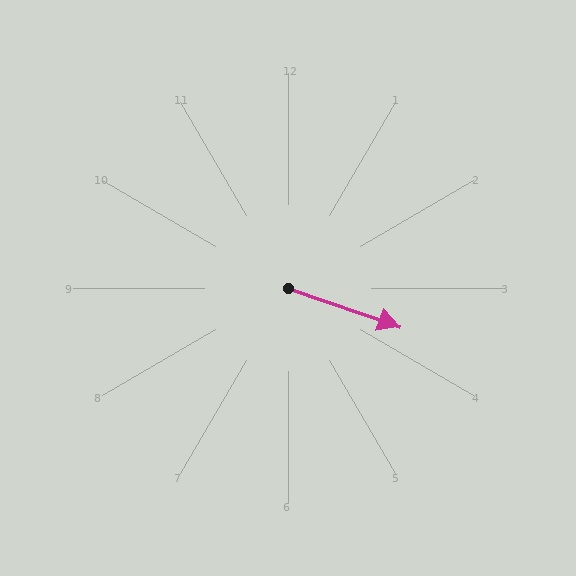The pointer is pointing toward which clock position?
Roughly 4 o'clock.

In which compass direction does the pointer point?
East.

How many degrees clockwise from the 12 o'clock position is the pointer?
Approximately 109 degrees.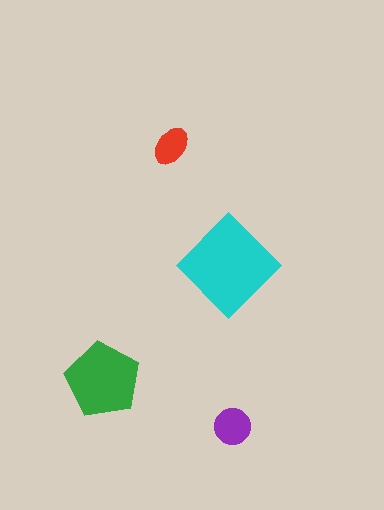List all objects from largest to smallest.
The cyan diamond, the green pentagon, the purple circle, the red ellipse.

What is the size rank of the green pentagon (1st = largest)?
2nd.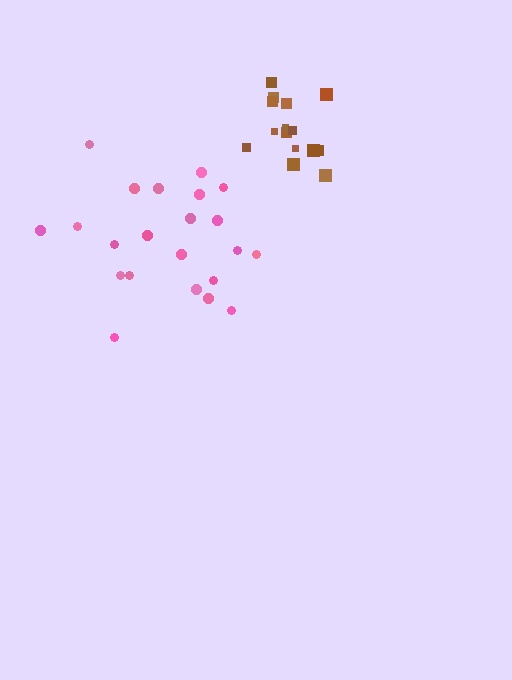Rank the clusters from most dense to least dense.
brown, pink.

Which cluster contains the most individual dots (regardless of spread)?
Pink (22).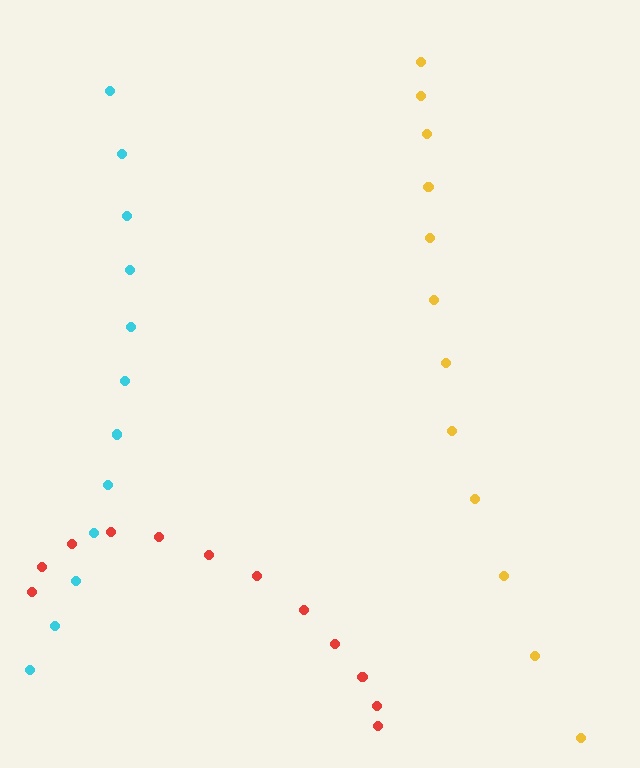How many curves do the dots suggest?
There are 3 distinct paths.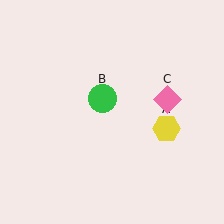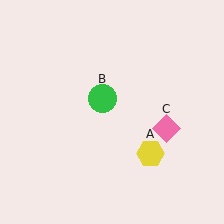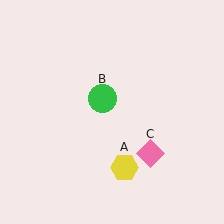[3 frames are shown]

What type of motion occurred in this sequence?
The yellow hexagon (object A), pink diamond (object C) rotated clockwise around the center of the scene.